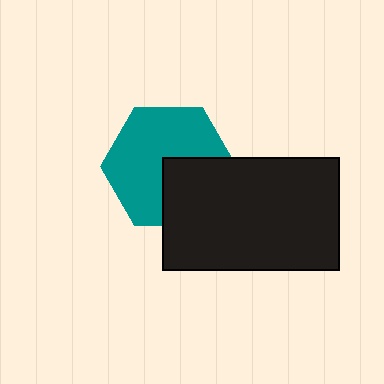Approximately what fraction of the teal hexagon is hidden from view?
Roughly 34% of the teal hexagon is hidden behind the black rectangle.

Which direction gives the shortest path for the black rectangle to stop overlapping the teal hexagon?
Moving toward the lower-right gives the shortest separation.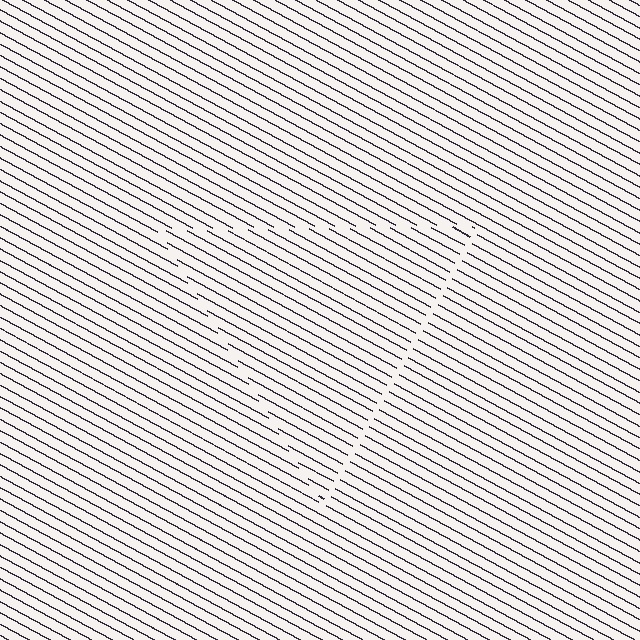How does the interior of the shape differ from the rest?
The interior of the shape contains the same grating, shifted by half a period — the contour is defined by the phase discontinuity where line-ends from the inner and outer gratings abut.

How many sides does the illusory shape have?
3 sides — the line-ends trace a triangle.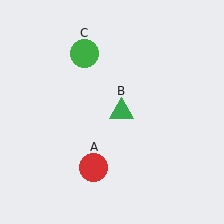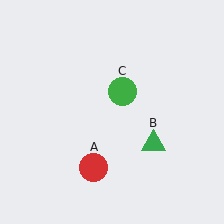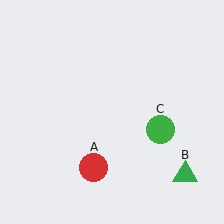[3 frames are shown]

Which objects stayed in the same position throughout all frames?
Red circle (object A) remained stationary.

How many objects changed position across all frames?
2 objects changed position: green triangle (object B), green circle (object C).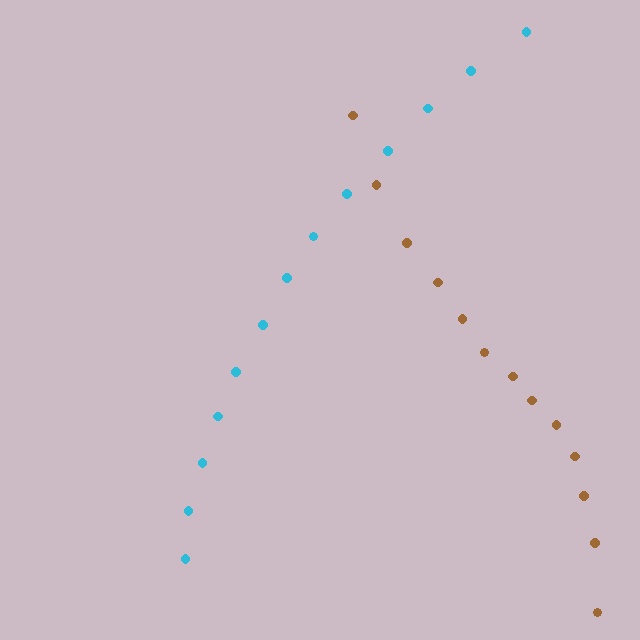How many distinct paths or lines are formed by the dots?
There are 2 distinct paths.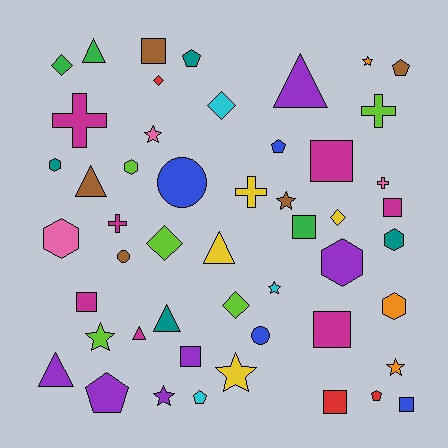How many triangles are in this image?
There are 7 triangles.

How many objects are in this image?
There are 50 objects.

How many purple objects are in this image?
There are 6 purple objects.